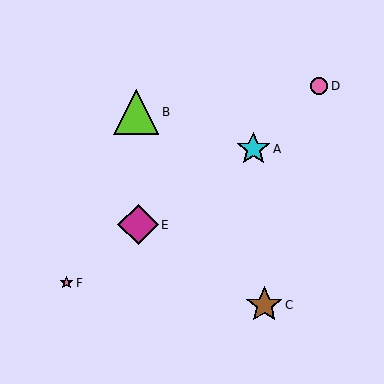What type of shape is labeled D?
Shape D is a pink circle.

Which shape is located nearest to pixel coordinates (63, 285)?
The pink star (labeled F) at (66, 283) is nearest to that location.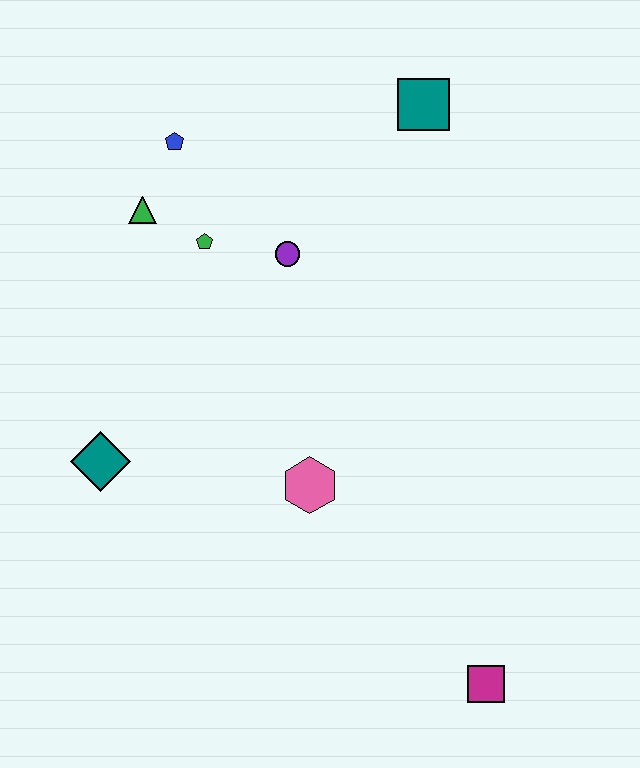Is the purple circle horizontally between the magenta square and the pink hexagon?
No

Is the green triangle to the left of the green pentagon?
Yes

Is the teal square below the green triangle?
No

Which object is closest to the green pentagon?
The green triangle is closest to the green pentagon.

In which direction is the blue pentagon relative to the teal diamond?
The blue pentagon is above the teal diamond.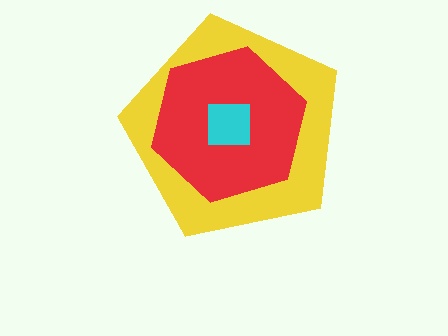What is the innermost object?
The cyan square.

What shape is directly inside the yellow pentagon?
The red hexagon.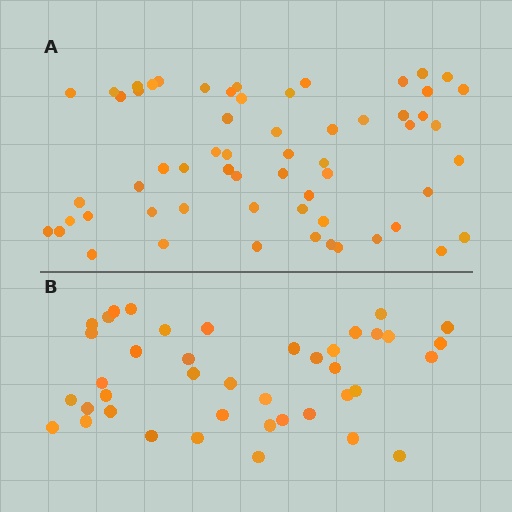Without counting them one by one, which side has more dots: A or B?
Region A (the top region) has more dots.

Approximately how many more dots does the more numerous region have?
Region A has approximately 20 more dots than region B.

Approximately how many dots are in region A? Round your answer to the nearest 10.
About 60 dots.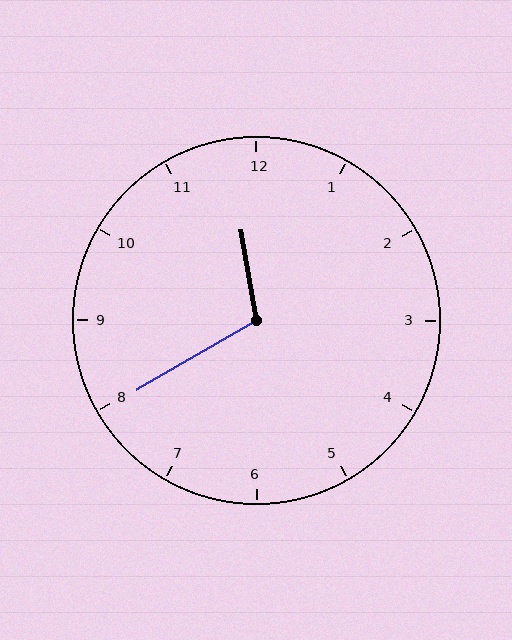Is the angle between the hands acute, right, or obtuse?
It is obtuse.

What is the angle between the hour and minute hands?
Approximately 110 degrees.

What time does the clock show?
11:40.